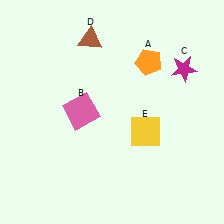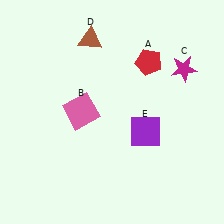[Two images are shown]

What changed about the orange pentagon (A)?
In Image 1, A is orange. In Image 2, it changed to red.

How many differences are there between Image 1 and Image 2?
There are 2 differences between the two images.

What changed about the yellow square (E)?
In Image 1, E is yellow. In Image 2, it changed to purple.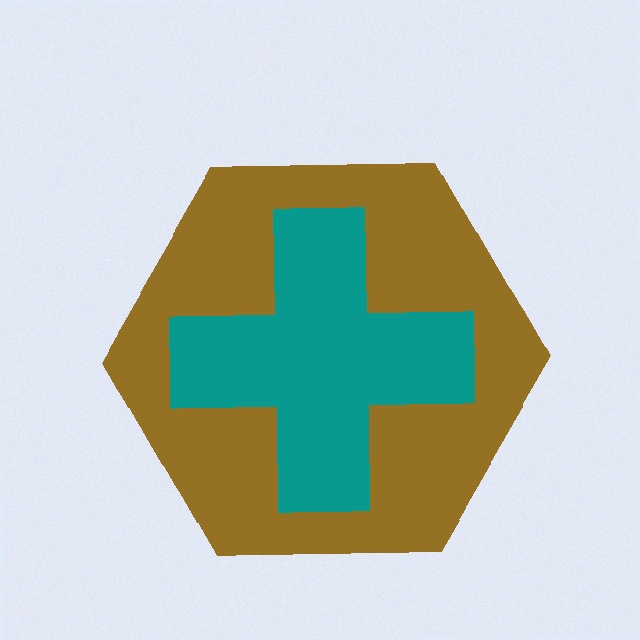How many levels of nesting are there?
2.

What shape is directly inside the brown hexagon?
The teal cross.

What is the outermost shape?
The brown hexagon.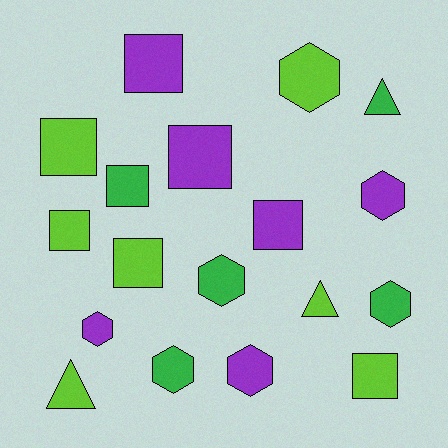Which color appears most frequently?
Lime, with 7 objects.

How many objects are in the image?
There are 18 objects.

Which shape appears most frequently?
Square, with 8 objects.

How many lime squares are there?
There are 4 lime squares.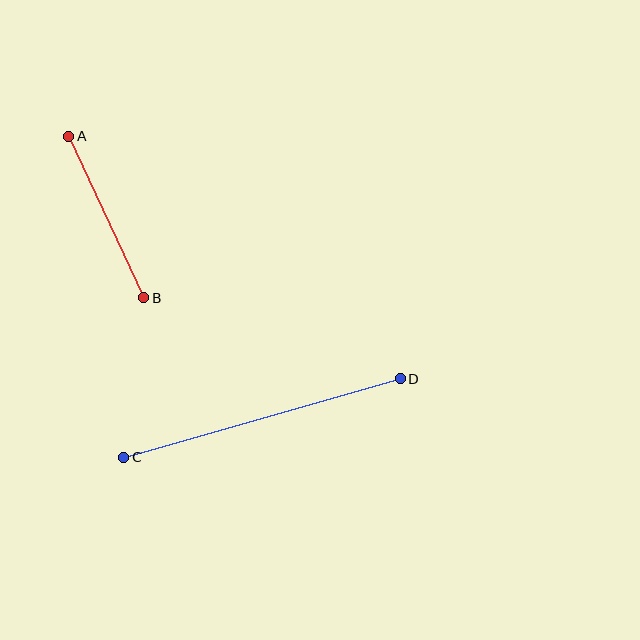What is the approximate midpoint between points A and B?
The midpoint is at approximately (106, 217) pixels.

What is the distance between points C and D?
The distance is approximately 287 pixels.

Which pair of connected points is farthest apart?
Points C and D are farthest apart.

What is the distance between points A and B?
The distance is approximately 178 pixels.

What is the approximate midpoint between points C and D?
The midpoint is at approximately (262, 418) pixels.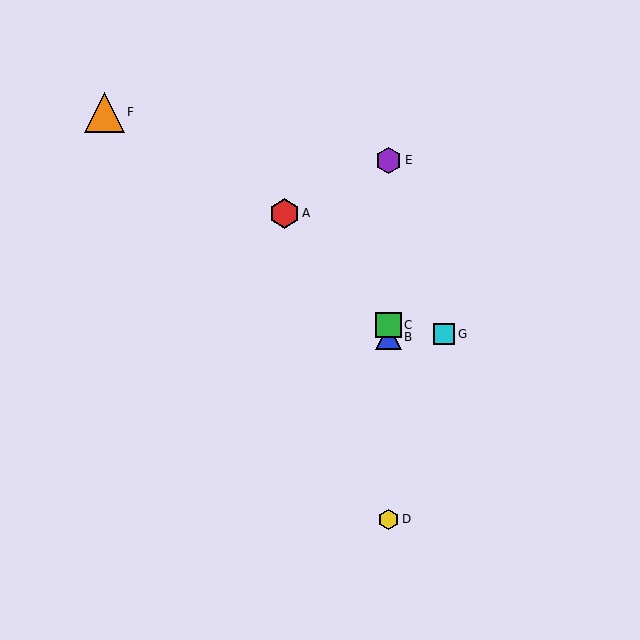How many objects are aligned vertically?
4 objects (B, C, D, E) are aligned vertically.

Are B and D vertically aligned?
Yes, both are at x≈388.